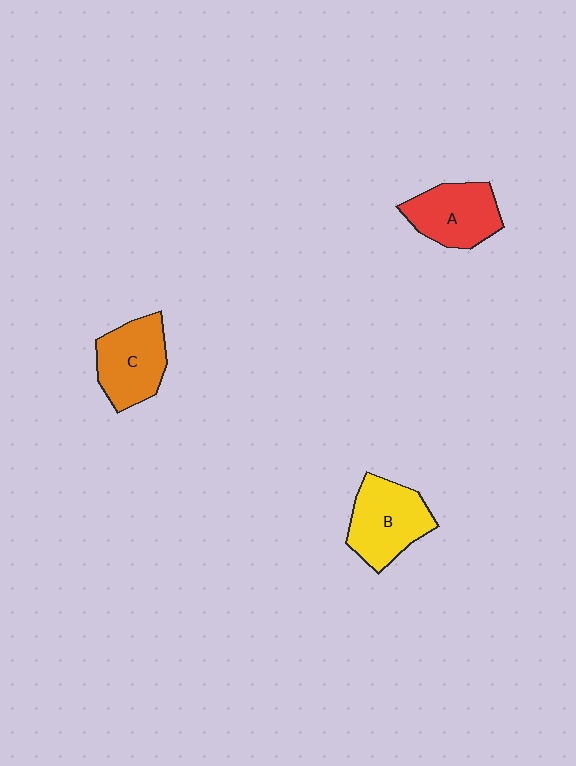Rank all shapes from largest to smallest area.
From largest to smallest: B (yellow), C (orange), A (red).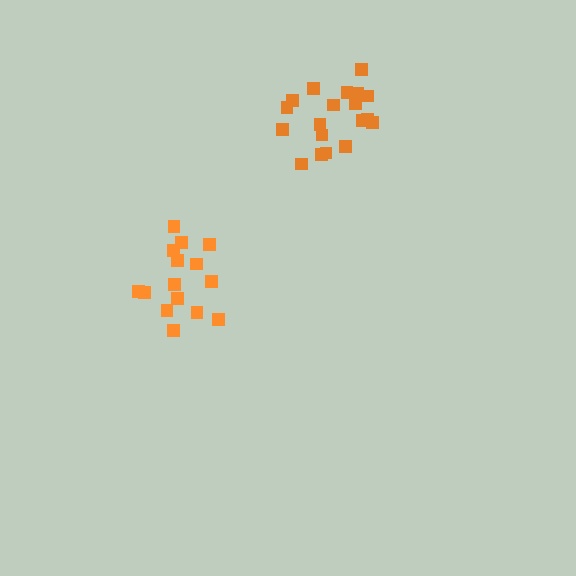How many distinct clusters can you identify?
There are 2 distinct clusters.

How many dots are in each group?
Group 1: 19 dots, Group 2: 15 dots (34 total).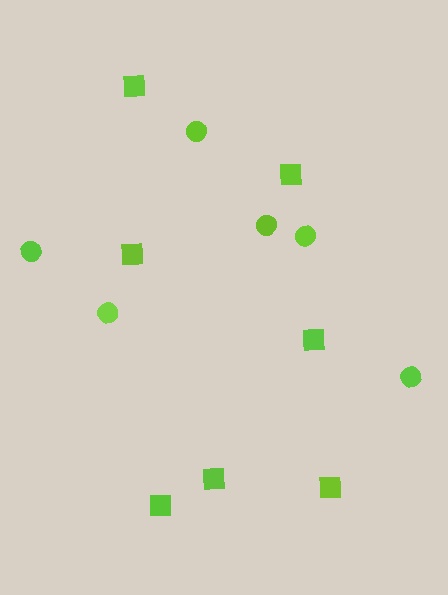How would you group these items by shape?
There are 2 groups: one group of squares (7) and one group of circles (6).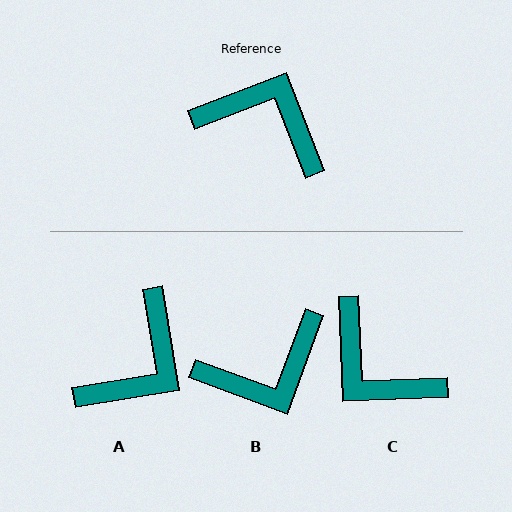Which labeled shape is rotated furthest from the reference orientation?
C, about 161 degrees away.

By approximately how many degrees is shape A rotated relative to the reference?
Approximately 102 degrees clockwise.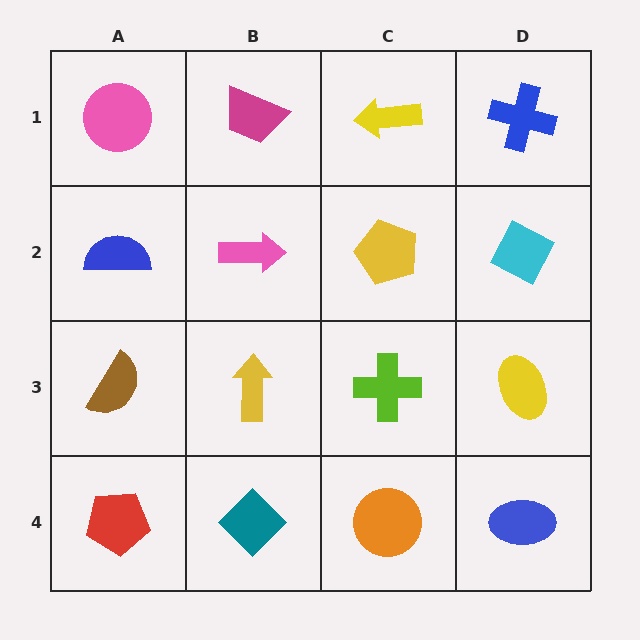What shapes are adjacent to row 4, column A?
A brown semicircle (row 3, column A), a teal diamond (row 4, column B).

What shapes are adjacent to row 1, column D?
A cyan diamond (row 2, column D), a yellow arrow (row 1, column C).